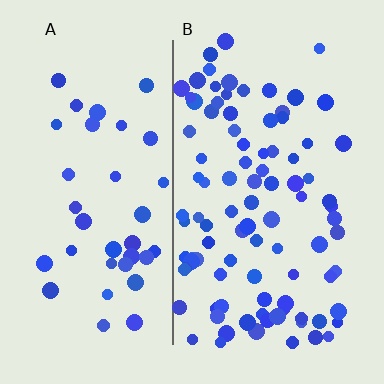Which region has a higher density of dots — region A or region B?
B (the right).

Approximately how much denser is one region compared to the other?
Approximately 2.5× — region B over region A.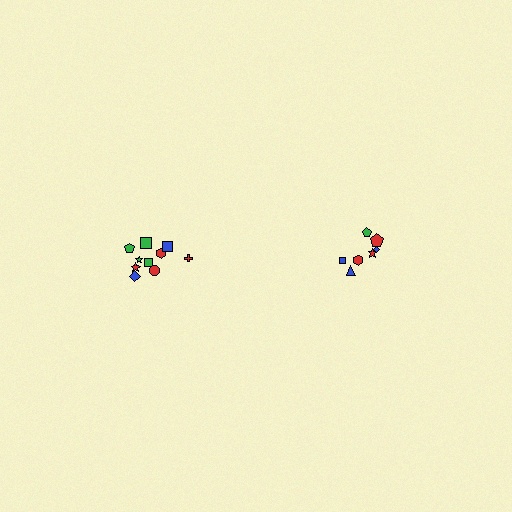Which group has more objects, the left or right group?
The left group.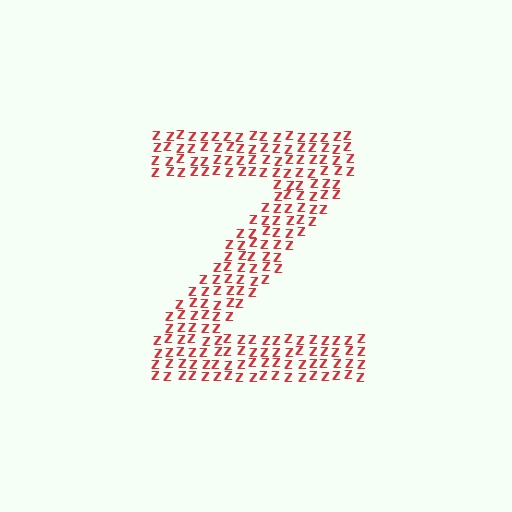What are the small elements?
The small elements are letter Z's.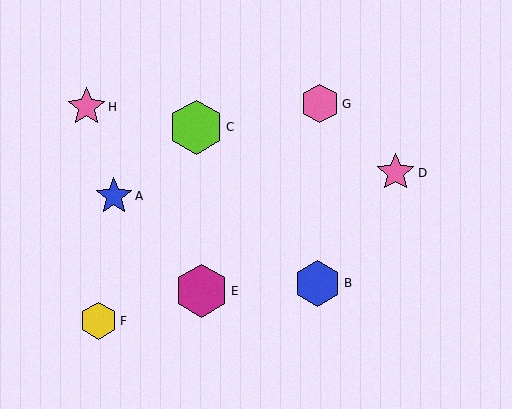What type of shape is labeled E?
Shape E is a magenta hexagon.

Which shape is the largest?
The lime hexagon (labeled C) is the largest.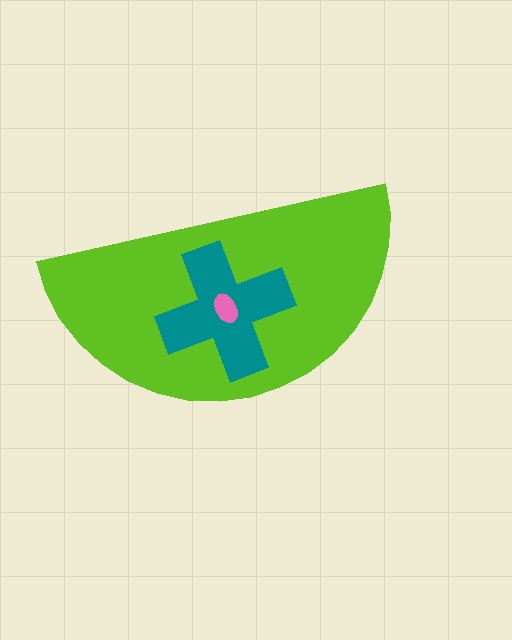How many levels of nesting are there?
3.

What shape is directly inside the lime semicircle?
The teal cross.